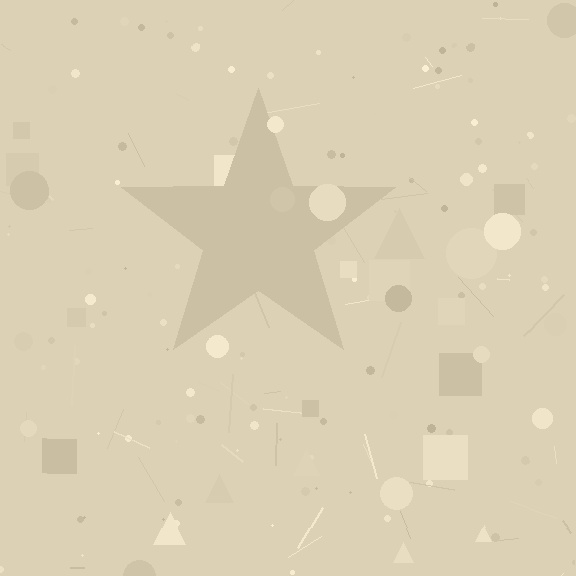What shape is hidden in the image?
A star is hidden in the image.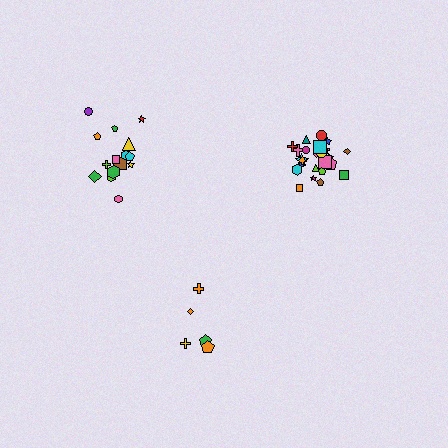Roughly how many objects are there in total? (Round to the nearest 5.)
Roughly 45 objects in total.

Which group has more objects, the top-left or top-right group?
The top-right group.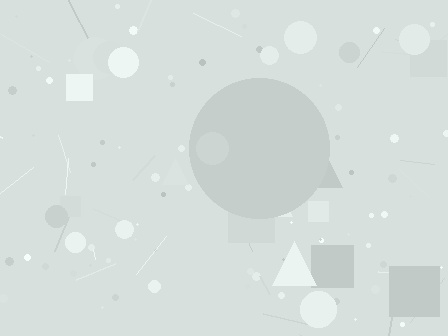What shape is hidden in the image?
A circle is hidden in the image.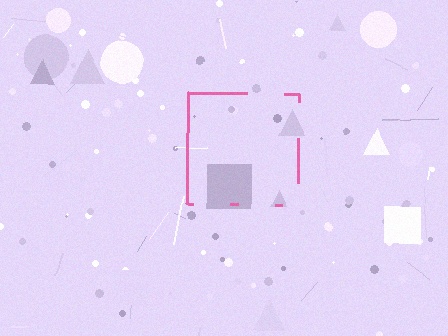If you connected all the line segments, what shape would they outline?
They would outline a square.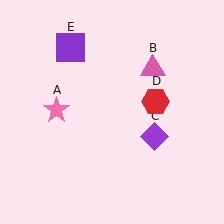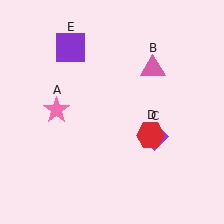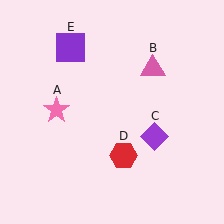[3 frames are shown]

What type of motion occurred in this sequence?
The red hexagon (object D) rotated clockwise around the center of the scene.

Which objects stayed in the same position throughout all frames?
Pink star (object A) and pink triangle (object B) and purple diamond (object C) and purple square (object E) remained stationary.